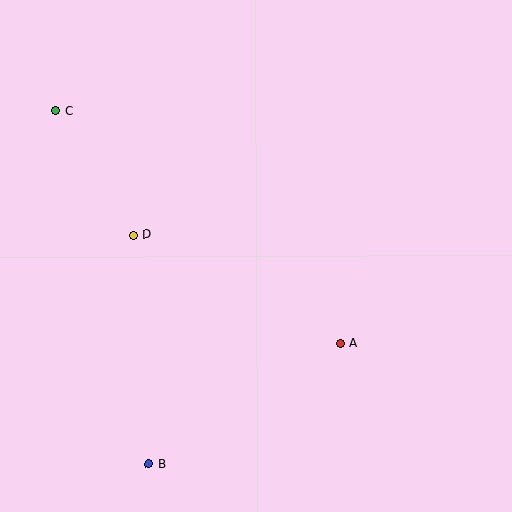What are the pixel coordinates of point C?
Point C is at (56, 110).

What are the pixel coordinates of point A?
Point A is at (341, 343).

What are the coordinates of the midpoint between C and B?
The midpoint between C and B is at (102, 287).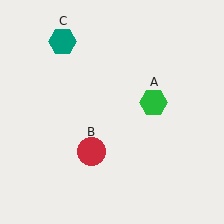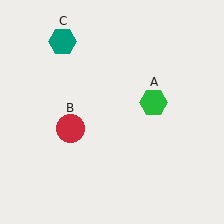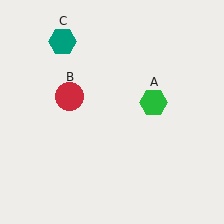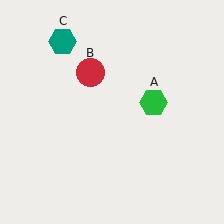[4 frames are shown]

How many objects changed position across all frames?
1 object changed position: red circle (object B).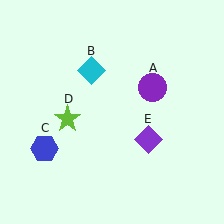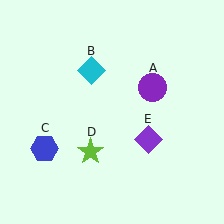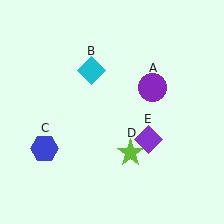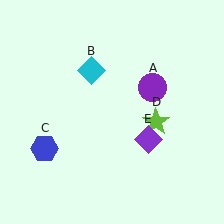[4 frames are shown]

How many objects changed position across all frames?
1 object changed position: lime star (object D).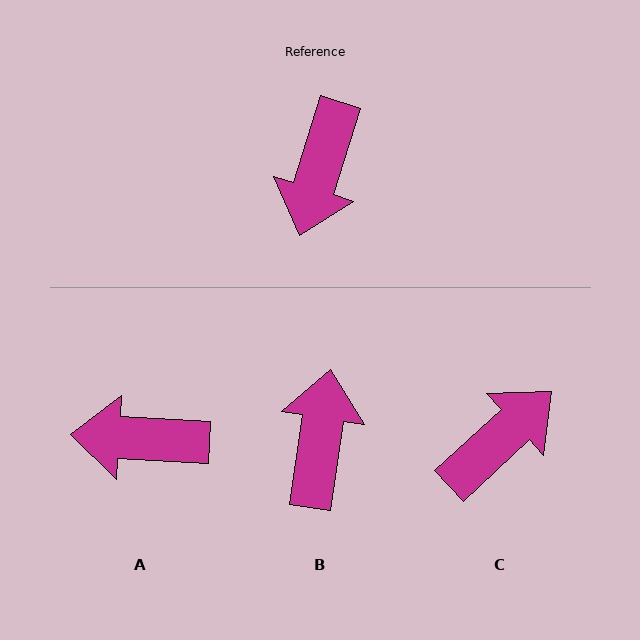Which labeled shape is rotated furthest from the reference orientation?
B, about 171 degrees away.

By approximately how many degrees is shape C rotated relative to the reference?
Approximately 150 degrees counter-clockwise.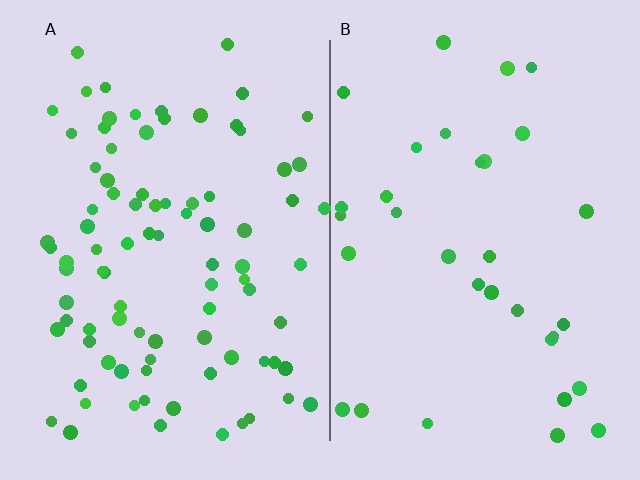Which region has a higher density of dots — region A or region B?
A (the left).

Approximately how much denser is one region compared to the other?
Approximately 2.7× — region A over region B.